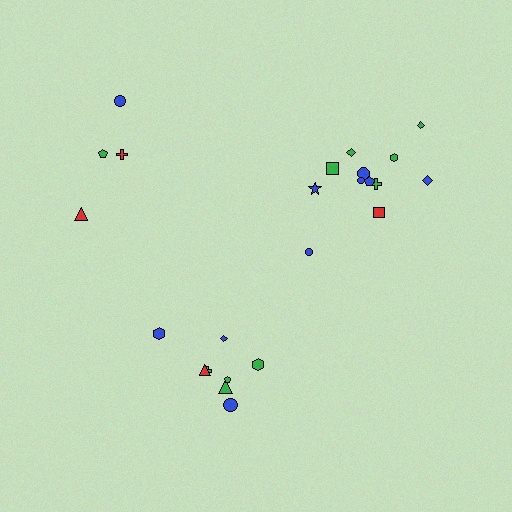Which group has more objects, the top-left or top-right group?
The top-right group.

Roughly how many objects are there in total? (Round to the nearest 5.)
Roughly 25 objects in total.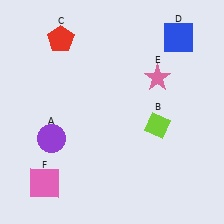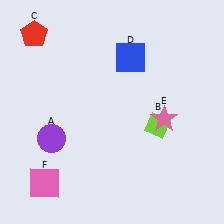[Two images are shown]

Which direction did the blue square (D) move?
The blue square (D) moved left.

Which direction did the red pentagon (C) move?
The red pentagon (C) moved left.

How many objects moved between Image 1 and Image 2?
3 objects moved between the two images.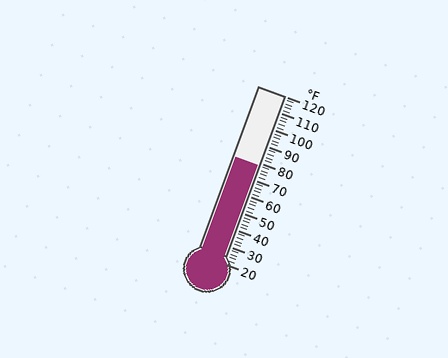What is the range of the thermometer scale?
The thermometer scale ranges from 20°F to 120°F.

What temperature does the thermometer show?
The thermometer shows approximately 78°F.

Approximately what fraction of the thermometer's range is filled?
The thermometer is filled to approximately 60% of its range.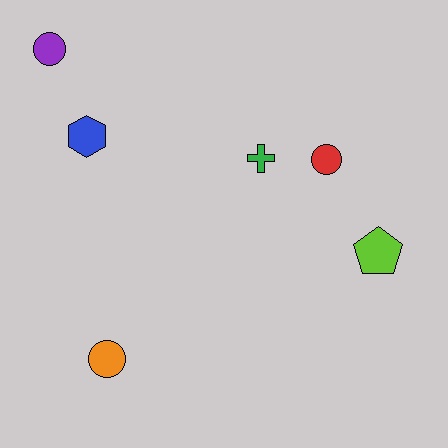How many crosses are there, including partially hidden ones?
There is 1 cross.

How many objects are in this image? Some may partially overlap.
There are 6 objects.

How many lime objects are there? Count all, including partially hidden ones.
There is 1 lime object.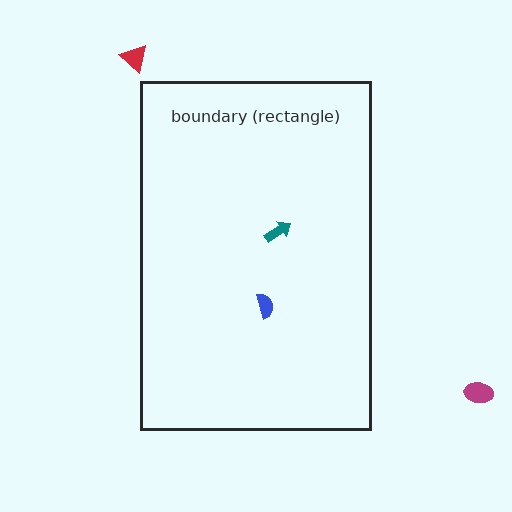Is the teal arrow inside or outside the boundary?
Inside.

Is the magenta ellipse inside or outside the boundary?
Outside.